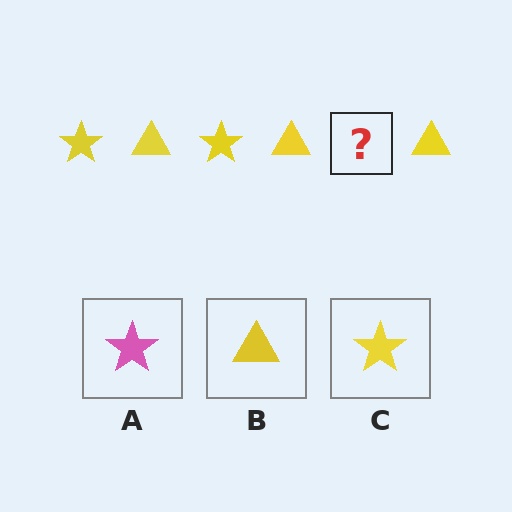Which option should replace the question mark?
Option C.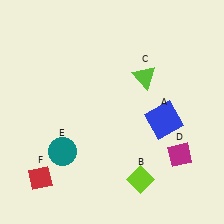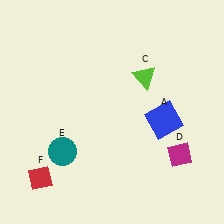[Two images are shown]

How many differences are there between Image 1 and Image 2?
There is 1 difference between the two images.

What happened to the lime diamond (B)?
The lime diamond (B) was removed in Image 2. It was in the bottom-right area of Image 1.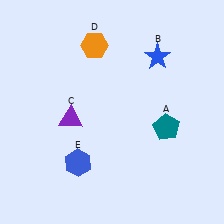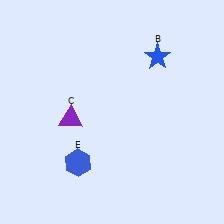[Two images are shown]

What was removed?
The orange hexagon (D), the teal pentagon (A) were removed in Image 2.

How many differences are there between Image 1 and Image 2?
There are 2 differences between the two images.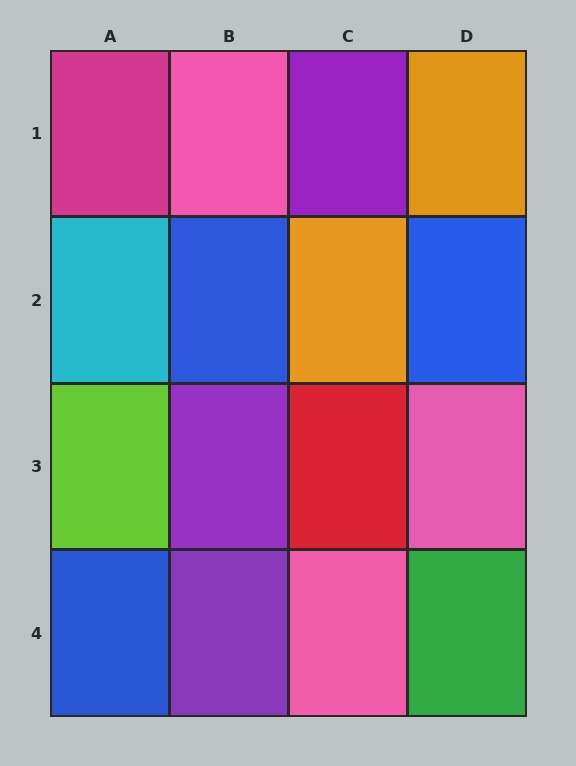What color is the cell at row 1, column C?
Purple.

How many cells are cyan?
1 cell is cyan.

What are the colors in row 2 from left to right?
Cyan, blue, orange, blue.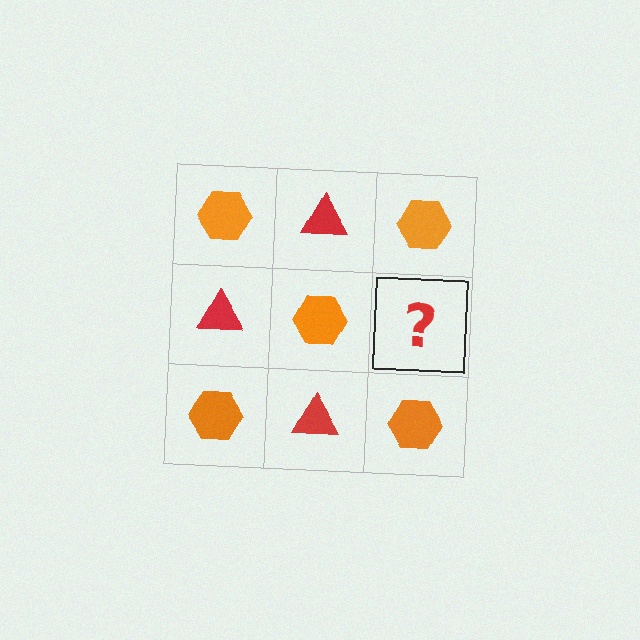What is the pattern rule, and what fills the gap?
The rule is that it alternates orange hexagon and red triangle in a checkerboard pattern. The gap should be filled with a red triangle.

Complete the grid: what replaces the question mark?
The question mark should be replaced with a red triangle.